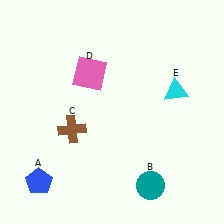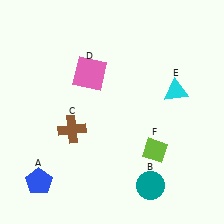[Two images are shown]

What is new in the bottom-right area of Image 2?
A lime diamond (F) was added in the bottom-right area of Image 2.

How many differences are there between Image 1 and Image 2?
There is 1 difference between the two images.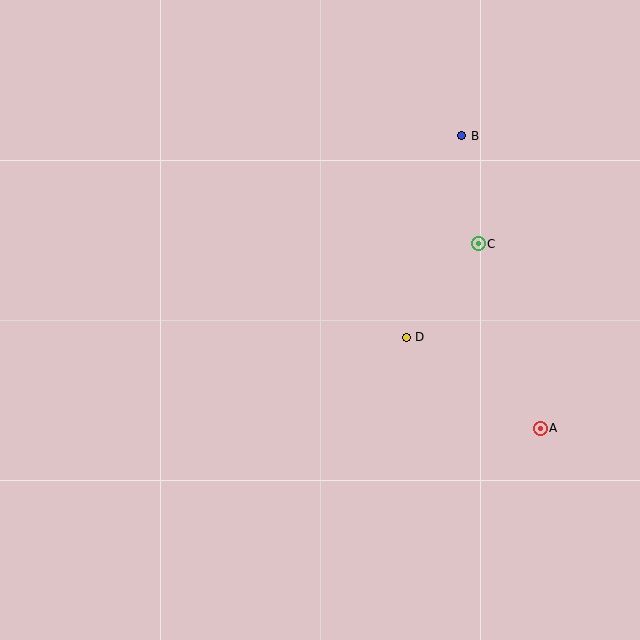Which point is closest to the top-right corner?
Point B is closest to the top-right corner.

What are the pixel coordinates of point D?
Point D is at (406, 337).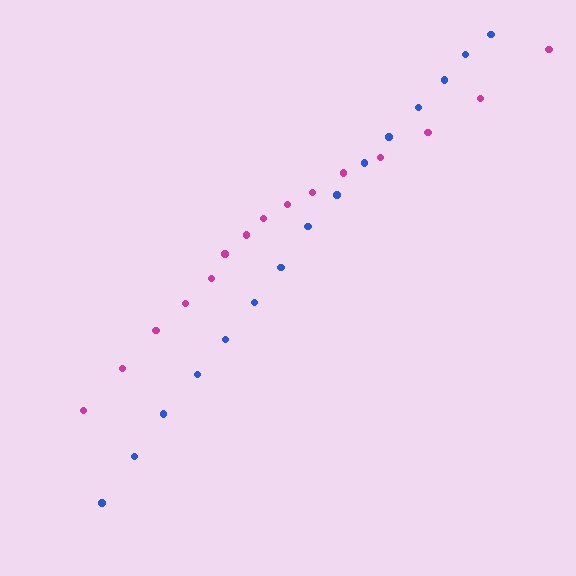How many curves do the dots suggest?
There are 2 distinct paths.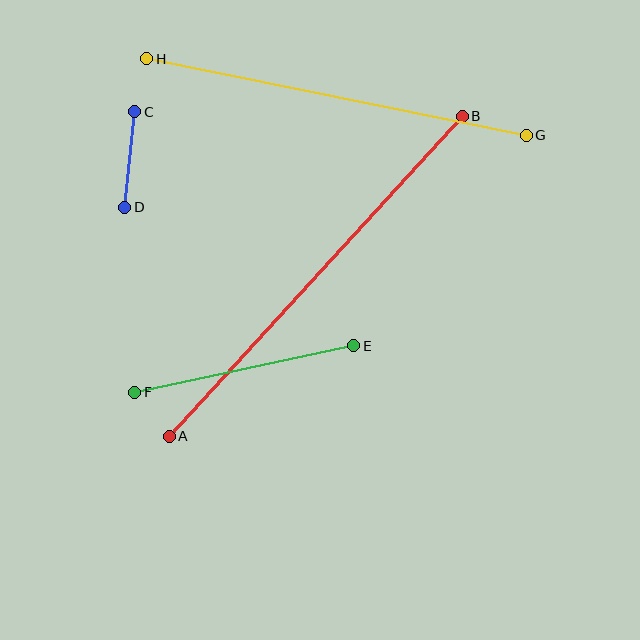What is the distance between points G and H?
The distance is approximately 387 pixels.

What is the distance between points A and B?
The distance is approximately 434 pixels.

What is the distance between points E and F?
The distance is approximately 224 pixels.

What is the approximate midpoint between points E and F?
The midpoint is at approximately (244, 369) pixels.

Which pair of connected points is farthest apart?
Points A and B are farthest apart.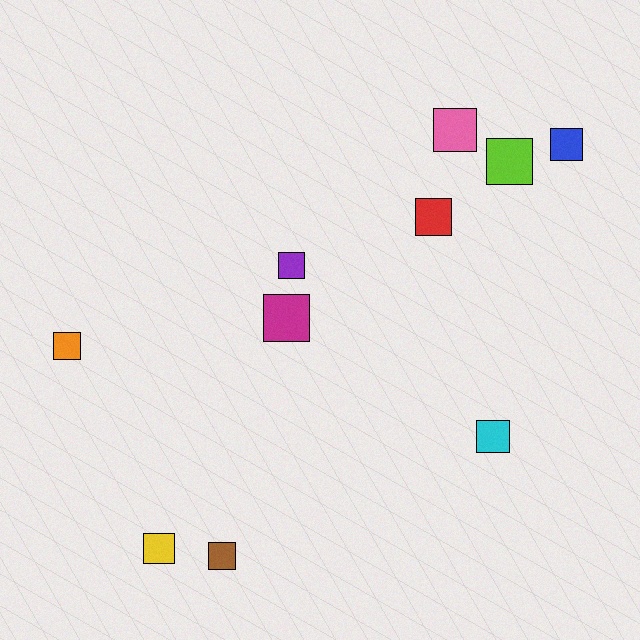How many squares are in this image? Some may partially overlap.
There are 10 squares.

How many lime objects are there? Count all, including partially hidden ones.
There is 1 lime object.